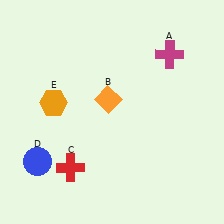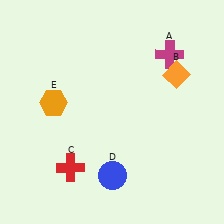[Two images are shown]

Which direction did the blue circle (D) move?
The blue circle (D) moved right.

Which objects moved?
The objects that moved are: the orange diamond (B), the blue circle (D).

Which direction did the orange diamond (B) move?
The orange diamond (B) moved right.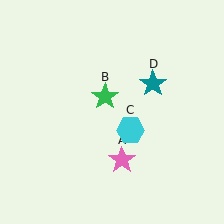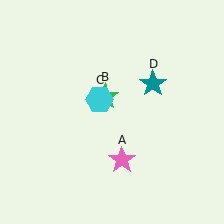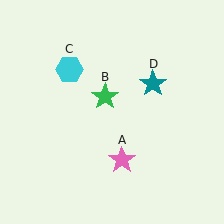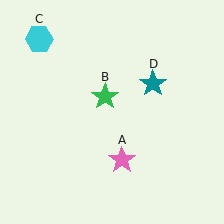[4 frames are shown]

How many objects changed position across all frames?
1 object changed position: cyan hexagon (object C).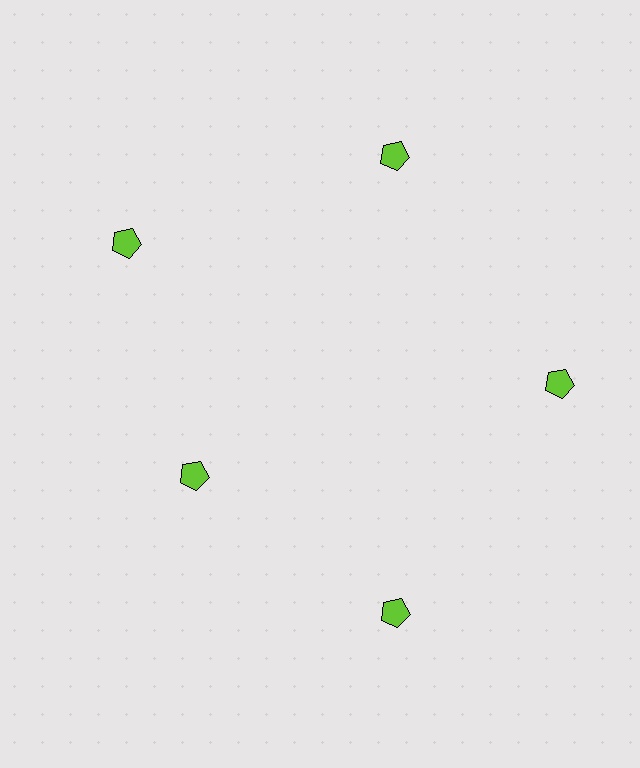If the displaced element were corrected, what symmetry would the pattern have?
It would have 5-fold rotational symmetry — the pattern would map onto itself every 72 degrees.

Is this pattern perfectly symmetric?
No. The 5 lime pentagons are arranged in a ring, but one element near the 8 o'clock position is pulled inward toward the center, breaking the 5-fold rotational symmetry.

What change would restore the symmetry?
The symmetry would be restored by moving it outward, back onto the ring so that all 5 pentagons sit at equal angles and equal distance from the center.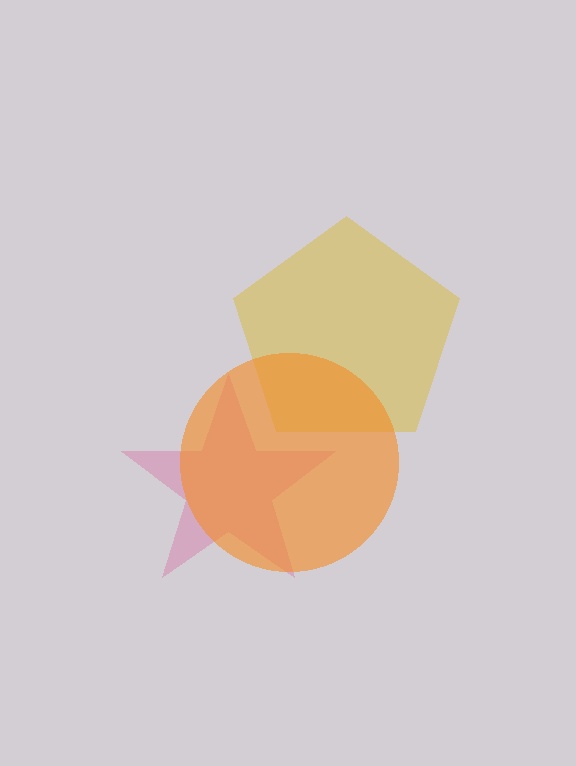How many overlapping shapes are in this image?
There are 3 overlapping shapes in the image.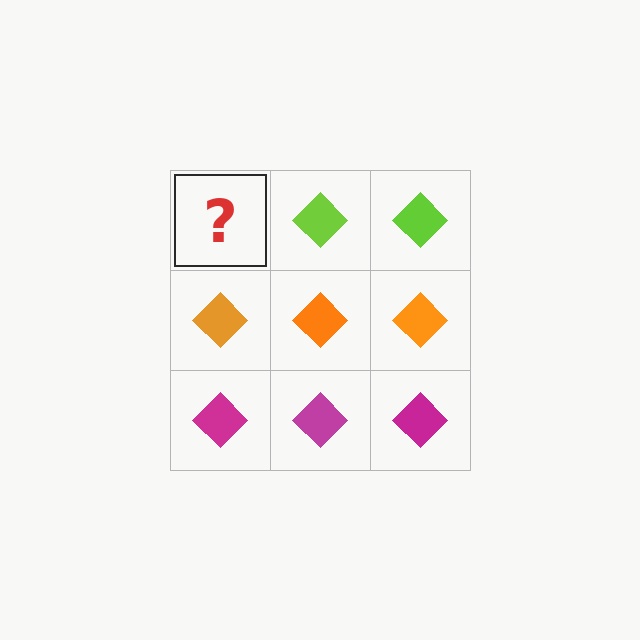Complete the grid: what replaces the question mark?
The question mark should be replaced with a lime diamond.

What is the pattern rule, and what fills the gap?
The rule is that each row has a consistent color. The gap should be filled with a lime diamond.